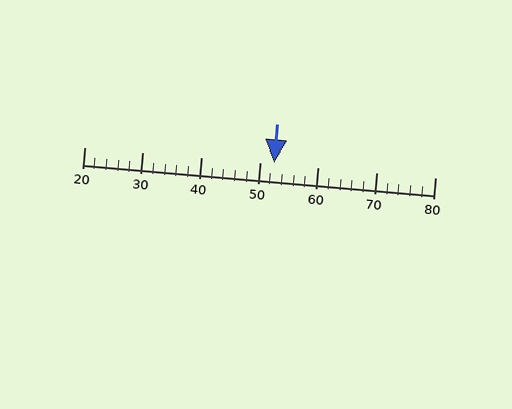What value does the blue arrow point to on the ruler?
The blue arrow points to approximately 52.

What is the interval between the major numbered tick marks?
The major tick marks are spaced 10 units apart.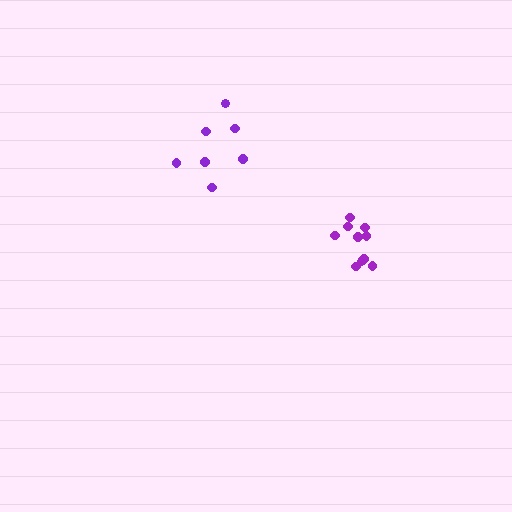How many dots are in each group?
Group 1: 10 dots, Group 2: 7 dots (17 total).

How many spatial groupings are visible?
There are 2 spatial groupings.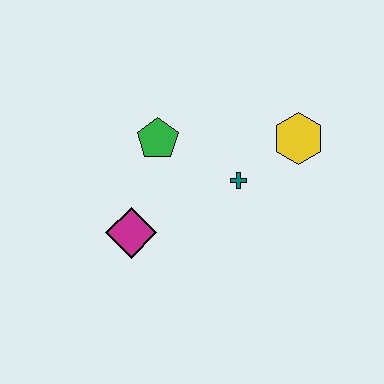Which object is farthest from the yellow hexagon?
The magenta diamond is farthest from the yellow hexagon.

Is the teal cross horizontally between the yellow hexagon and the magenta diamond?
Yes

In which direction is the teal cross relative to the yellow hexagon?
The teal cross is to the left of the yellow hexagon.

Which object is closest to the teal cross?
The yellow hexagon is closest to the teal cross.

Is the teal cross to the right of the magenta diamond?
Yes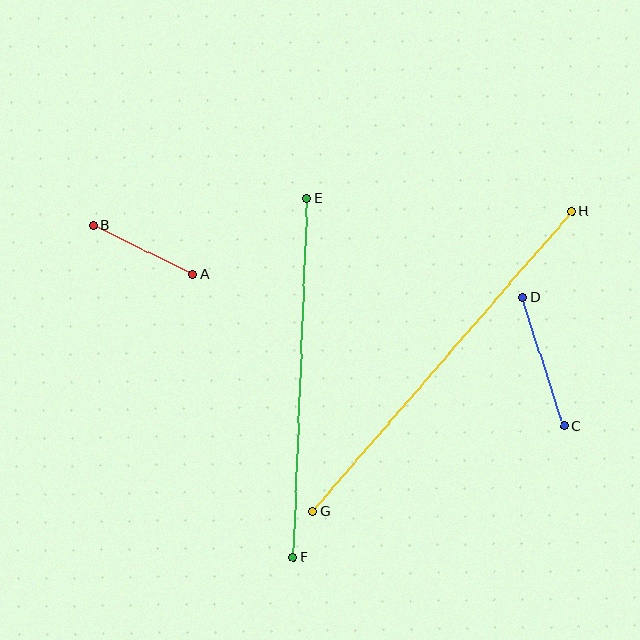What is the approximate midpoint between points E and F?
The midpoint is at approximately (300, 378) pixels.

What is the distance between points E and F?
The distance is approximately 360 pixels.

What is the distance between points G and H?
The distance is approximately 396 pixels.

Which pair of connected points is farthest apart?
Points G and H are farthest apart.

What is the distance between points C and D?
The distance is approximately 135 pixels.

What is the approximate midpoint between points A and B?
The midpoint is at approximately (143, 250) pixels.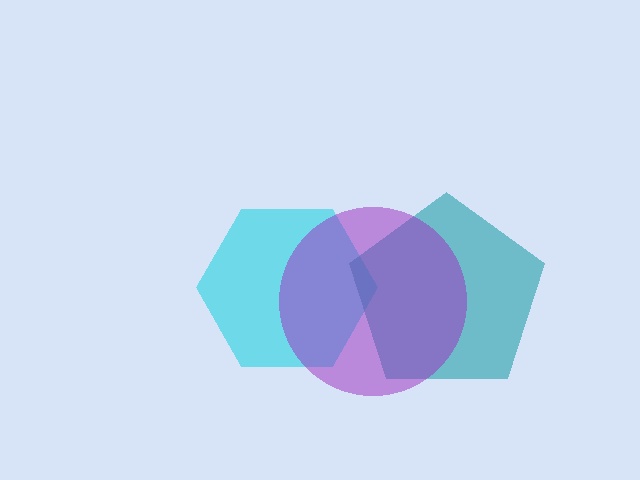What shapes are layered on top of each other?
The layered shapes are: a cyan hexagon, a teal pentagon, a purple circle.